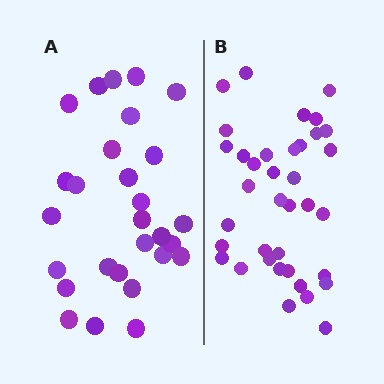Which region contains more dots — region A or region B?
Region B (the right region) has more dots.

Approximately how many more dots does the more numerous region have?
Region B has roughly 8 or so more dots than region A.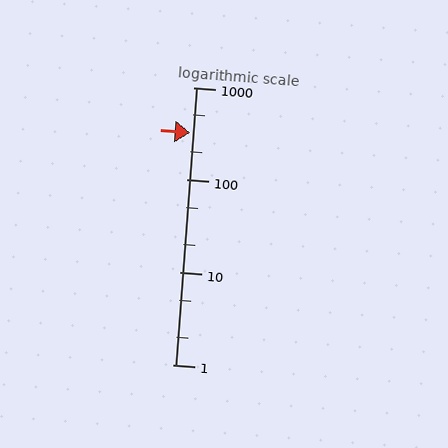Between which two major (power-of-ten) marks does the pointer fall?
The pointer is between 100 and 1000.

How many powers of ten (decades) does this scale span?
The scale spans 3 decades, from 1 to 1000.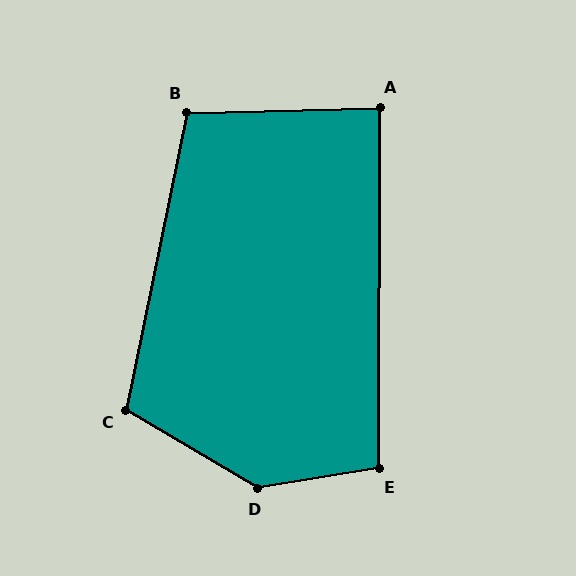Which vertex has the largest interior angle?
D, at approximately 140 degrees.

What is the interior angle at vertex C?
Approximately 109 degrees (obtuse).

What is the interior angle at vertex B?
Approximately 103 degrees (obtuse).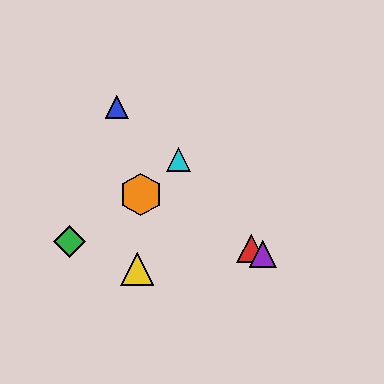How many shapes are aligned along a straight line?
3 shapes (the red triangle, the purple triangle, the orange hexagon) are aligned along a straight line.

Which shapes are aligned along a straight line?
The red triangle, the purple triangle, the orange hexagon are aligned along a straight line.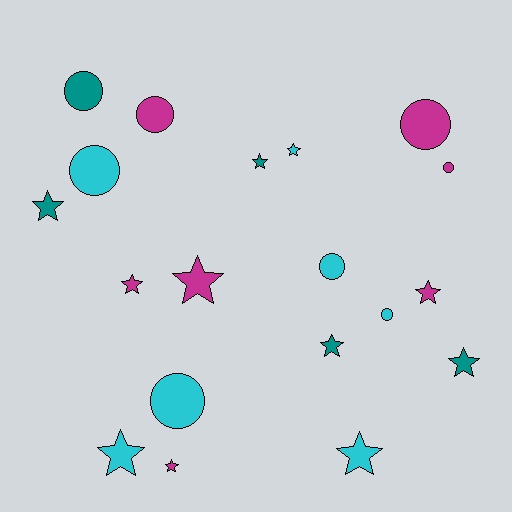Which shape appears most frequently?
Star, with 11 objects.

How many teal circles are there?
There is 1 teal circle.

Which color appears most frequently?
Cyan, with 7 objects.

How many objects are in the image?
There are 19 objects.